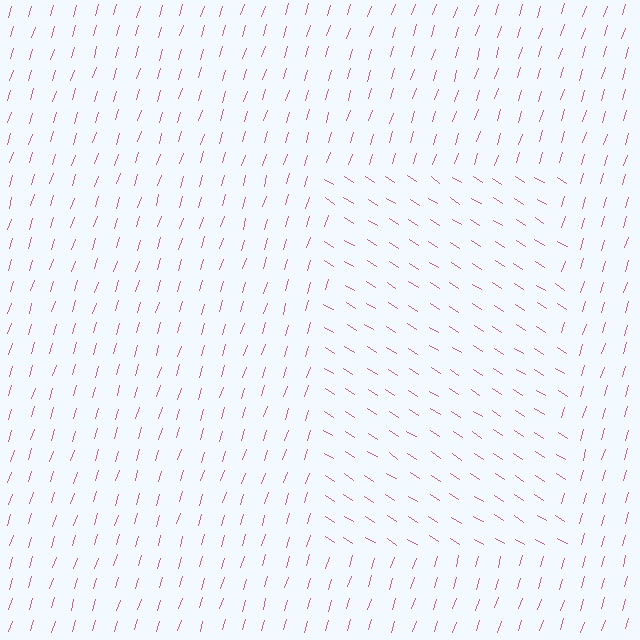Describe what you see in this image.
The image is filled with small pink line segments. A rectangle region in the image has lines oriented differently from the surrounding lines, creating a visible texture boundary.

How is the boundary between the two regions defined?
The boundary is defined purely by a change in line orientation (approximately 75 degrees difference). All lines are the same color and thickness.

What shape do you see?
I see a rectangle.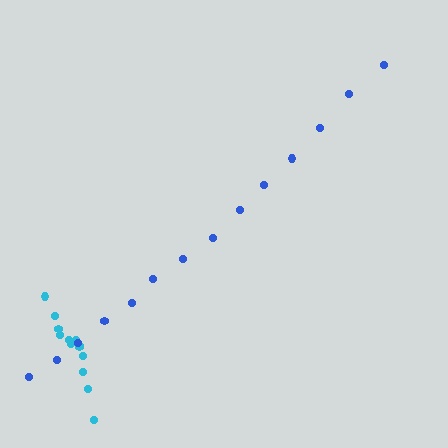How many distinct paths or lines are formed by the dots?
There are 2 distinct paths.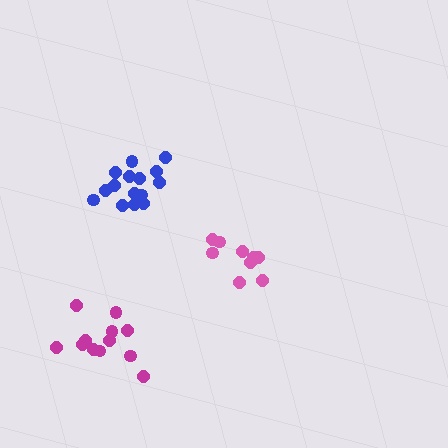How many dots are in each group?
Group 1: 12 dots, Group 2: 9 dots, Group 3: 15 dots (36 total).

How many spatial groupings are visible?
There are 3 spatial groupings.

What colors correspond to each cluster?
The clusters are colored: magenta, pink, blue.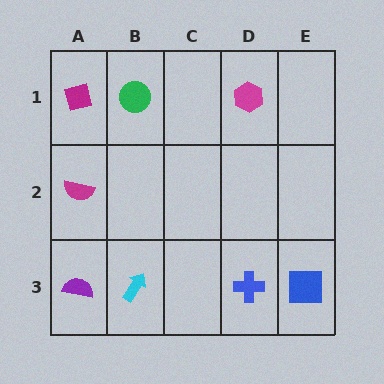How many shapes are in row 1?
3 shapes.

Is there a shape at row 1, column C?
No, that cell is empty.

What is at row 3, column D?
A blue cross.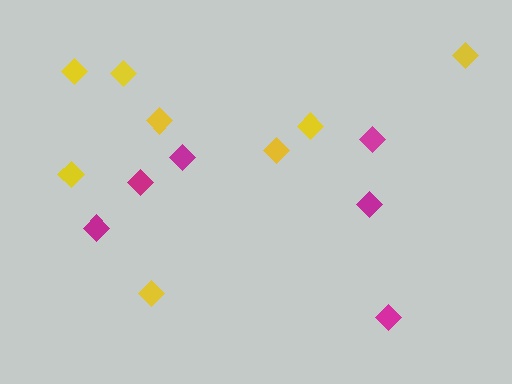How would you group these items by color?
There are 2 groups: one group of yellow diamonds (8) and one group of magenta diamonds (6).